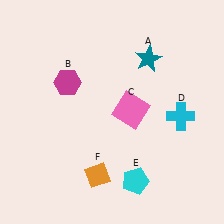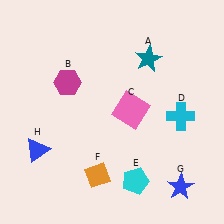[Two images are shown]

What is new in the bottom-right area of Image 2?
A blue star (G) was added in the bottom-right area of Image 2.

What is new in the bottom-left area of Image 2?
A blue triangle (H) was added in the bottom-left area of Image 2.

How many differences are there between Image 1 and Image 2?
There are 2 differences between the two images.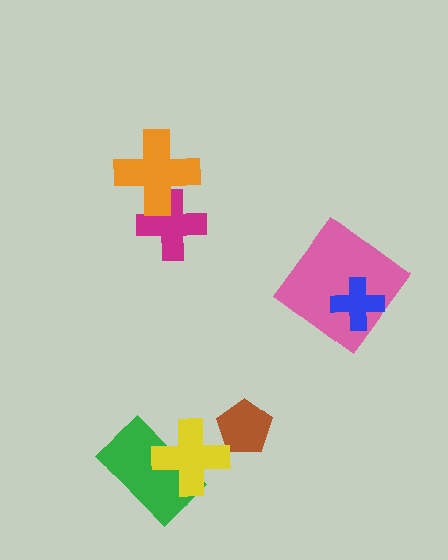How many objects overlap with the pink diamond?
1 object overlaps with the pink diamond.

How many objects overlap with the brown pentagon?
1 object overlaps with the brown pentagon.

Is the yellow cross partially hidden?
No, no other shape covers it.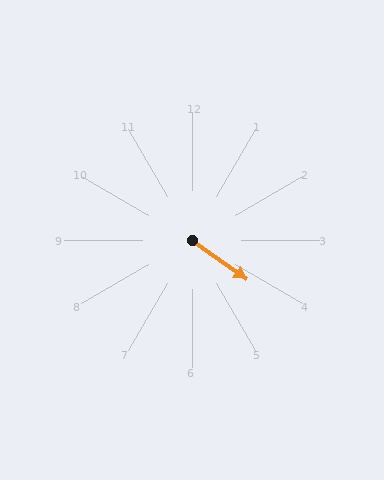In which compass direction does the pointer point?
Southeast.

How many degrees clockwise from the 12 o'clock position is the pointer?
Approximately 126 degrees.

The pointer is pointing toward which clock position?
Roughly 4 o'clock.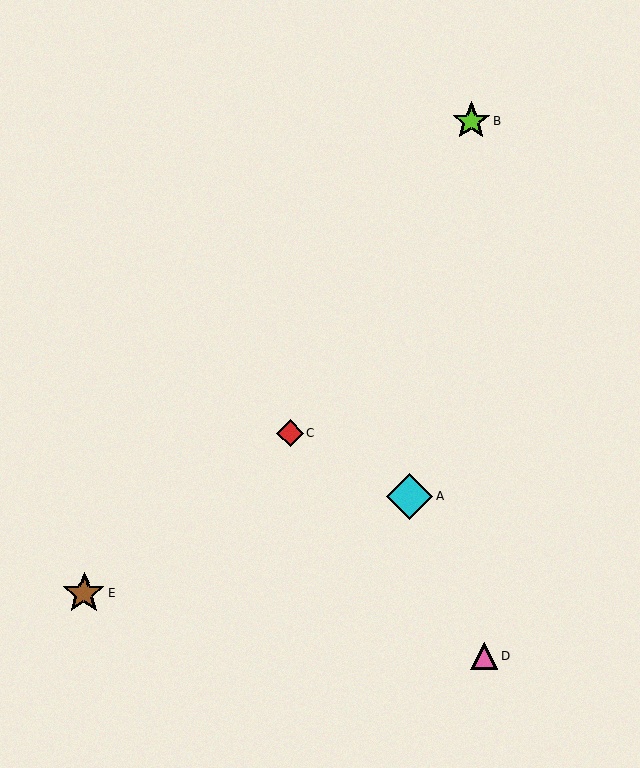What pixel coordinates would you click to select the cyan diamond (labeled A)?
Click at (410, 496) to select the cyan diamond A.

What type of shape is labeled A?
Shape A is a cyan diamond.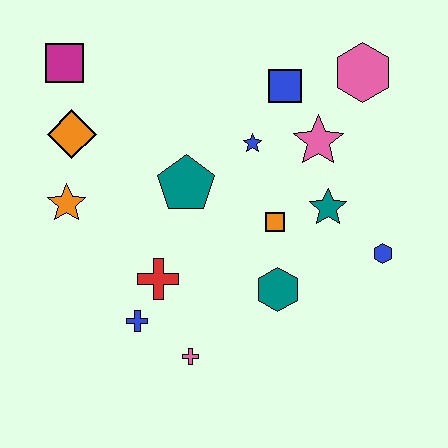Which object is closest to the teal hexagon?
The orange square is closest to the teal hexagon.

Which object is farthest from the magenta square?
The blue hexagon is farthest from the magenta square.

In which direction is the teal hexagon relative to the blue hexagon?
The teal hexagon is to the left of the blue hexagon.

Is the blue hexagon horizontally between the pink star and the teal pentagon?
No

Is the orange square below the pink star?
Yes